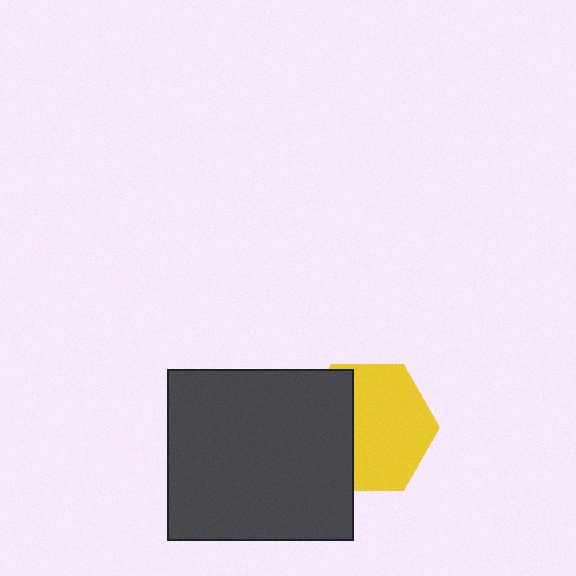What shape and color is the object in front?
The object in front is a dark gray rectangle.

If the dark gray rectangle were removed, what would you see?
You would see the complete yellow hexagon.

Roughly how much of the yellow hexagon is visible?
About half of it is visible (roughly 64%).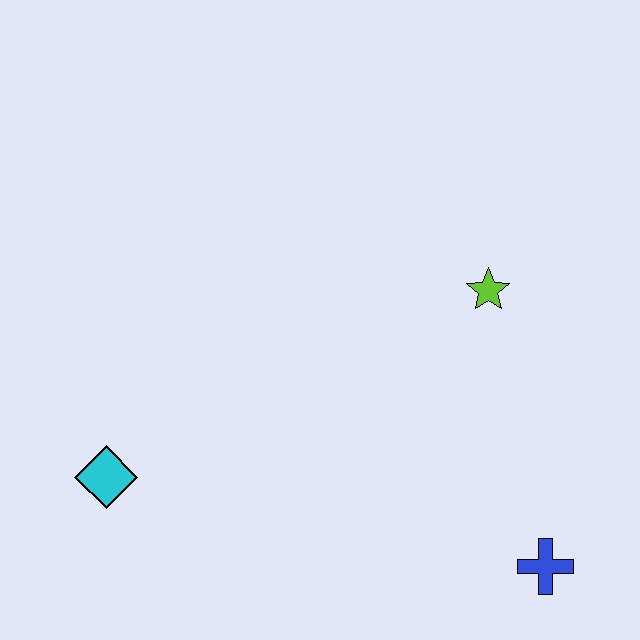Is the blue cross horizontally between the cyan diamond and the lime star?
No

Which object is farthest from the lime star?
The cyan diamond is farthest from the lime star.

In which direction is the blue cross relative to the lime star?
The blue cross is below the lime star.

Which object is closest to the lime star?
The blue cross is closest to the lime star.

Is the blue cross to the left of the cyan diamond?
No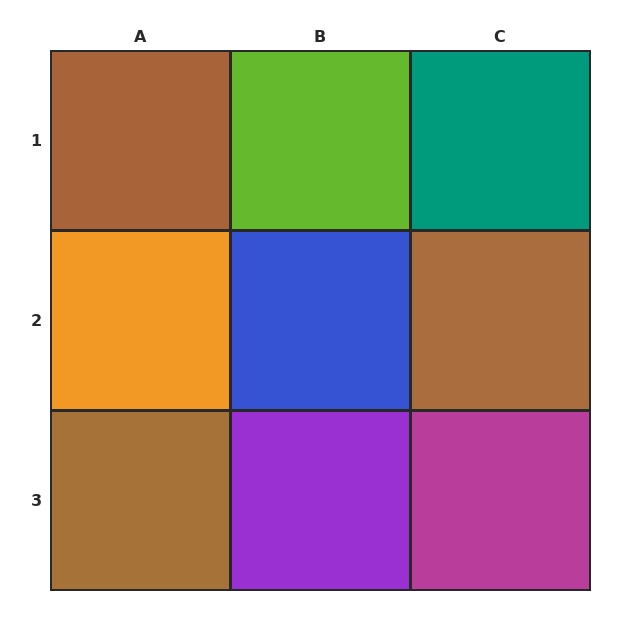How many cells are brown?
3 cells are brown.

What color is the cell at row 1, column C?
Teal.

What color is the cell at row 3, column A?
Brown.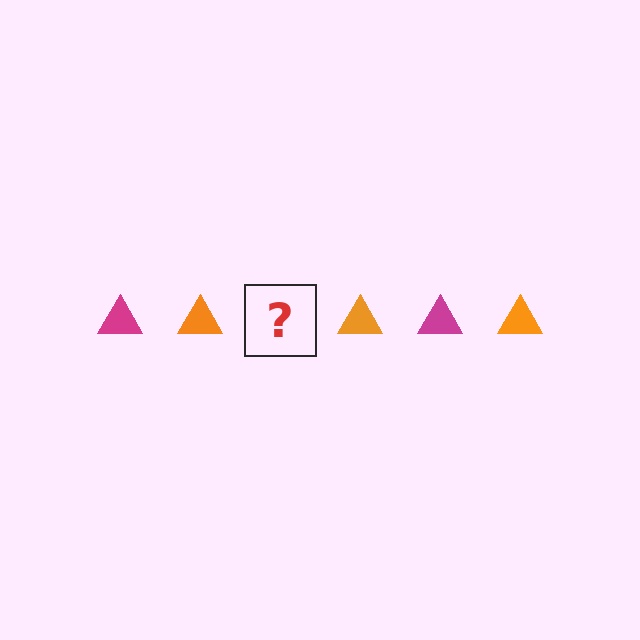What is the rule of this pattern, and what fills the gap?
The rule is that the pattern cycles through magenta, orange triangles. The gap should be filled with a magenta triangle.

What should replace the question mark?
The question mark should be replaced with a magenta triangle.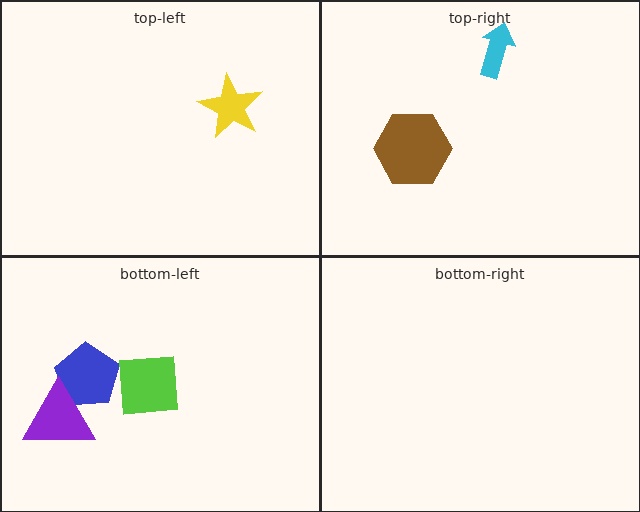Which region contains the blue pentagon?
The bottom-left region.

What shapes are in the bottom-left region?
The blue pentagon, the lime square, the purple triangle.